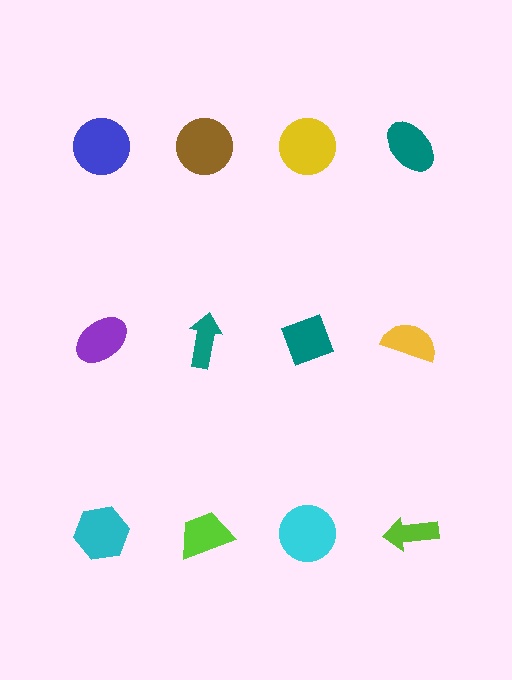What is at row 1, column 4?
A teal ellipse.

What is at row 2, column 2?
A teal arrow.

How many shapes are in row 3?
4 shapes.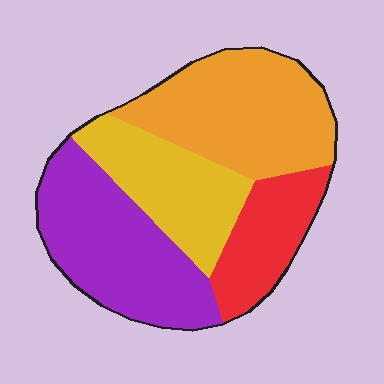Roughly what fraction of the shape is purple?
Purple takes up about one third (1/3) of the shape.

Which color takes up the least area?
Red, at roughly 15%.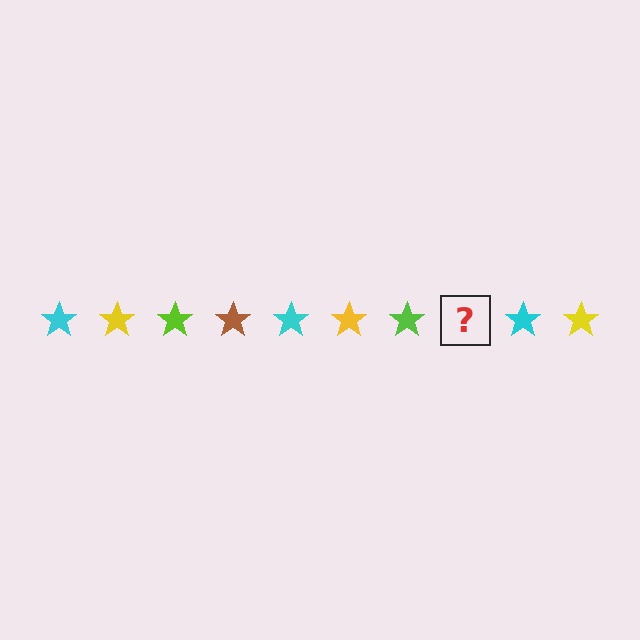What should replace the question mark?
The question mark should be replaced with a brown star.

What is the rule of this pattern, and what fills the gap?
The rule is that the pattern cycles through cyan, yellow, lime, brown stars. The gap should be filled with a brown star.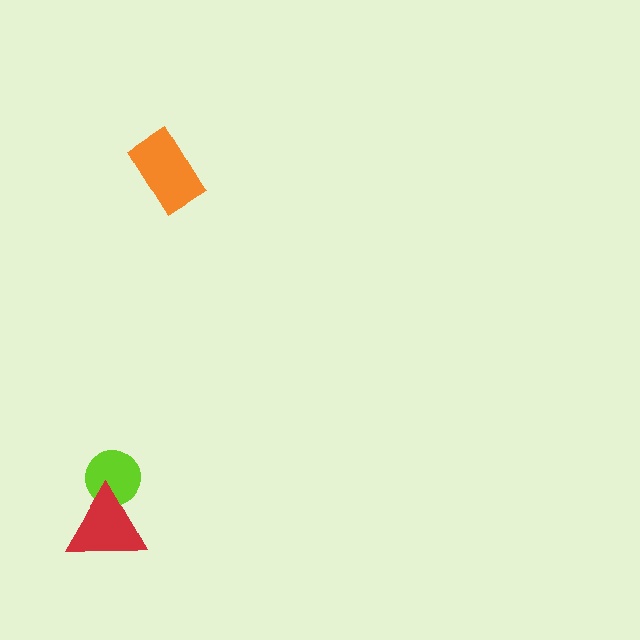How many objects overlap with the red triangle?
1 object overlaps with the red triangle.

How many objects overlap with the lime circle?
1 object overlaps with the lime circle.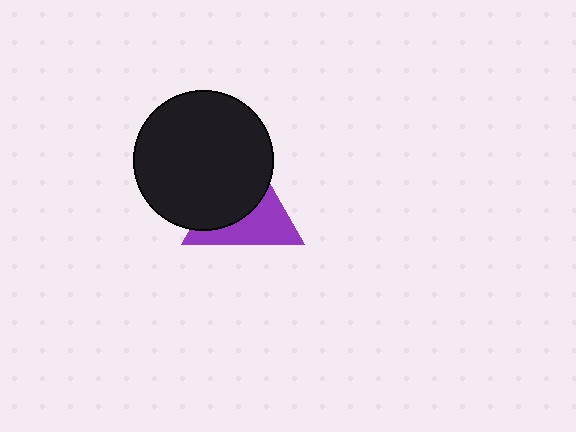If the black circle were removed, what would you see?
You would see the complete purple triangle.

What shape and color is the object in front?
The object in front is a black circle.